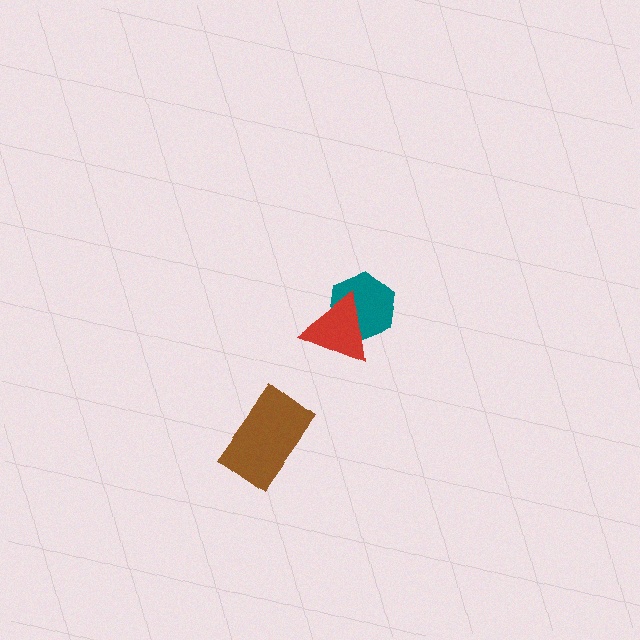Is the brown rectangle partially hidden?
No, no other shape covers it.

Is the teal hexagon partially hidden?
Yes, it is partially covered by another shape.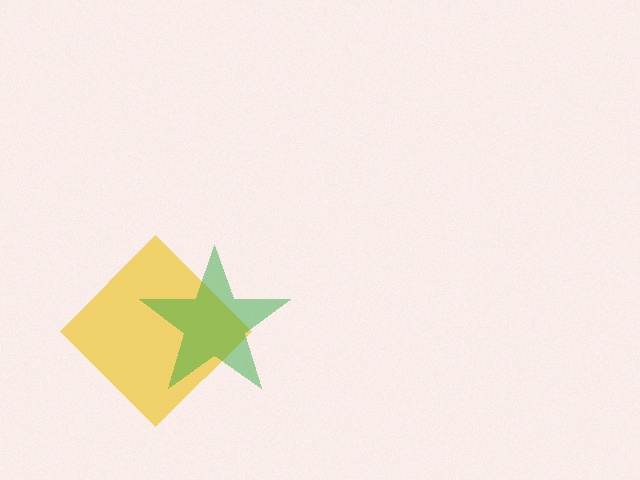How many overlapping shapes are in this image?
There are 2 overlapping shapes in the image.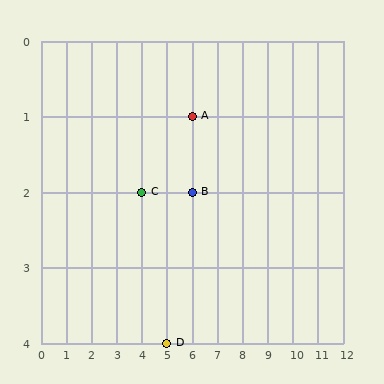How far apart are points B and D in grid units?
Points B and D are 1 column and 2 rows apart (about 2.2 grid units diagonally).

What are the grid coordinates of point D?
Point D is at grid coordinates (5, 4).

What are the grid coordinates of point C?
Point C is at grid coordinates (4, 2).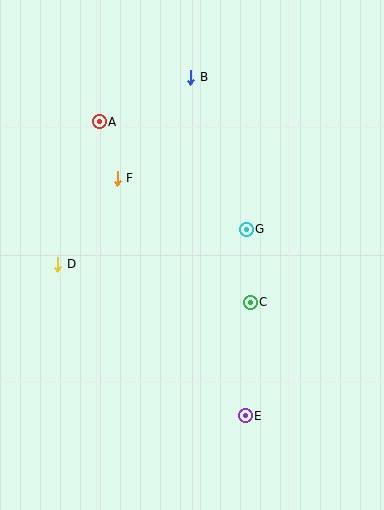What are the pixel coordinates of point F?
Point F is at (117, 178).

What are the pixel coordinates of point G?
Point G is at (246, 229).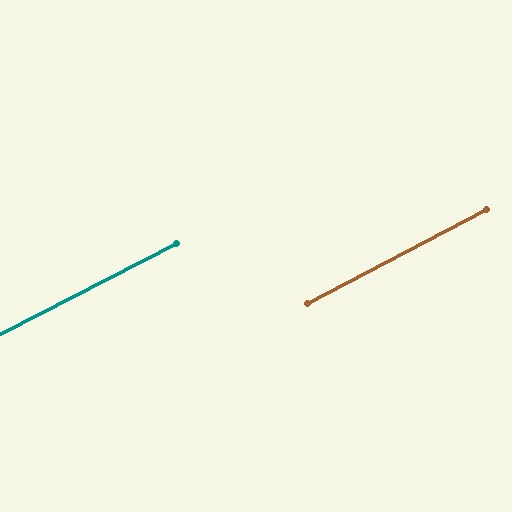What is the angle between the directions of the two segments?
Approximately 1 degree.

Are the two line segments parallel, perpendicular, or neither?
Parallel — their directions differ by only 0.6°.